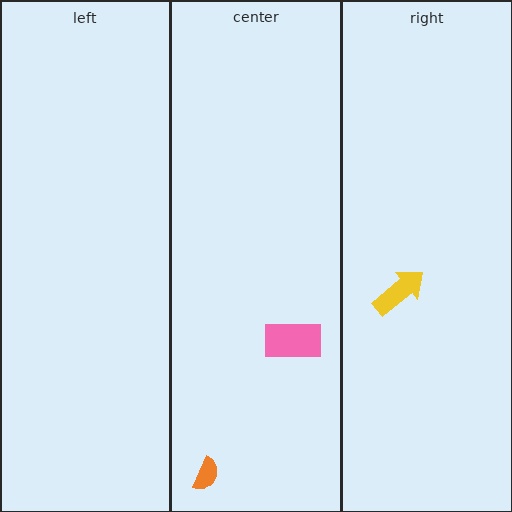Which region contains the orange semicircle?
The center region.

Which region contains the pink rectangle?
The center region.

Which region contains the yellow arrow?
The right region.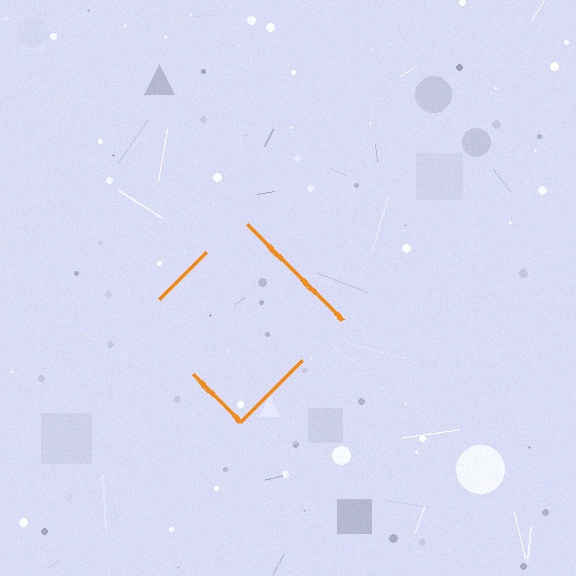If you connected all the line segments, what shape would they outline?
They would outline a diamond.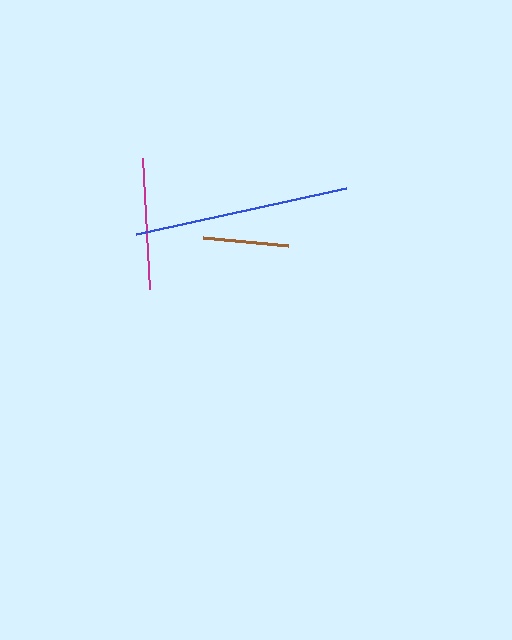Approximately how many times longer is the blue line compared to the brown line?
The blue line is approximately 2.5 times the length of the brown line.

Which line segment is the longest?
The blue line is the longest at approximately 215 pixels.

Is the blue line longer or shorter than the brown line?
The blue line is longer than the brown line.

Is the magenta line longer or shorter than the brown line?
The magenta line is longer than the brown line.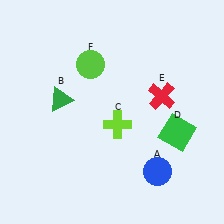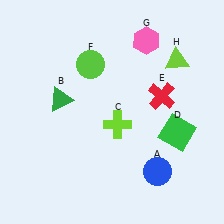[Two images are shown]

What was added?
A pink hexagon (G), a lime triangle (H) were added in Image 2.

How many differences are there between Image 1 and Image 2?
There are 2 differences between the two images.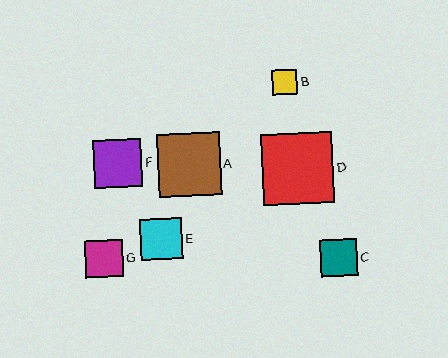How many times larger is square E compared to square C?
Square E is approximately 1.1 times the size of square C.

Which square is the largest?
Square D is the largest with a size of approximately 71 pixels.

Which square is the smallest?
Square B is the smallest with a size of approximately 25 pixels.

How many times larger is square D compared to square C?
Square D is approximately 1.9 times the size of square C.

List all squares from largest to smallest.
From largest to smallest: D, A, F, E, G, C, B.